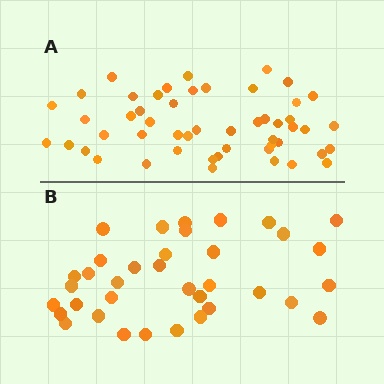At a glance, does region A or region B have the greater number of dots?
Region A (the top region) has more dots.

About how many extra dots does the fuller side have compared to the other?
Region A has approximately 15 more dots than region B.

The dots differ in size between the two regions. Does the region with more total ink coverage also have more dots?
No. Region B has more total ink coverage because its dots are larger, but region A actually contains more individual dots. Total area can be misleading — the number of items is what matters here.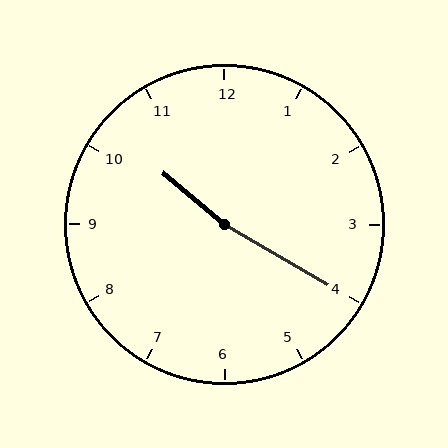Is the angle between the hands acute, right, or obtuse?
It is obtuse.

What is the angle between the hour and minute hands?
Approximately 170 degrees.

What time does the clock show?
10:20.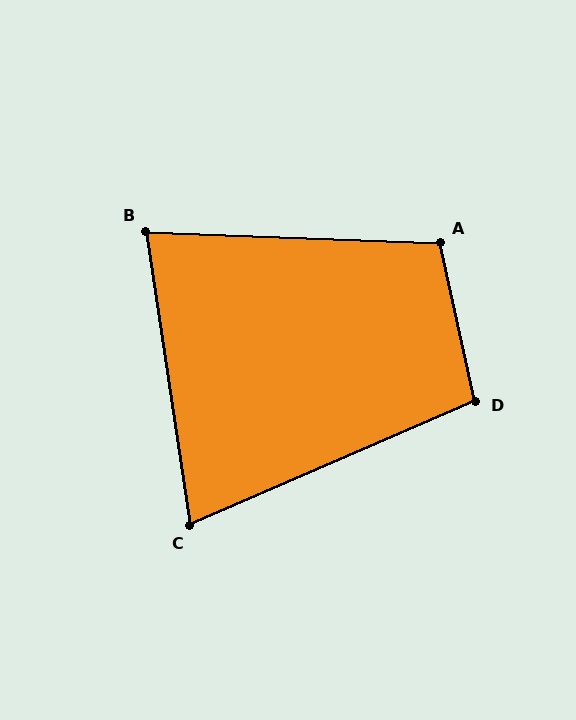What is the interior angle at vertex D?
Approximately 101 degrees (obtuse).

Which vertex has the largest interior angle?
A, at approximately 105 degrees.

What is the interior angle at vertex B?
Approximately 79 degrees (acute).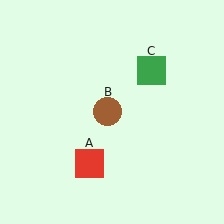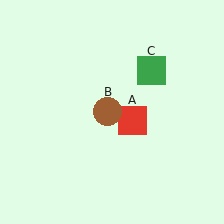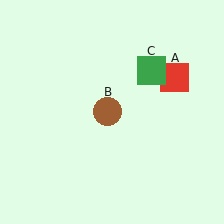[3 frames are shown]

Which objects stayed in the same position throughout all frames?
Brown circle (object B) and green square (object C) remained stationary.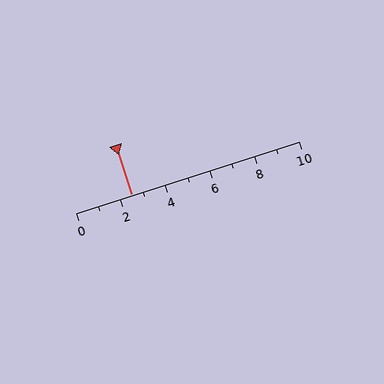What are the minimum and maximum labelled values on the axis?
The axis runs from 0 to 10.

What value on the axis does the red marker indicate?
The marker indicates approximately 2.5.